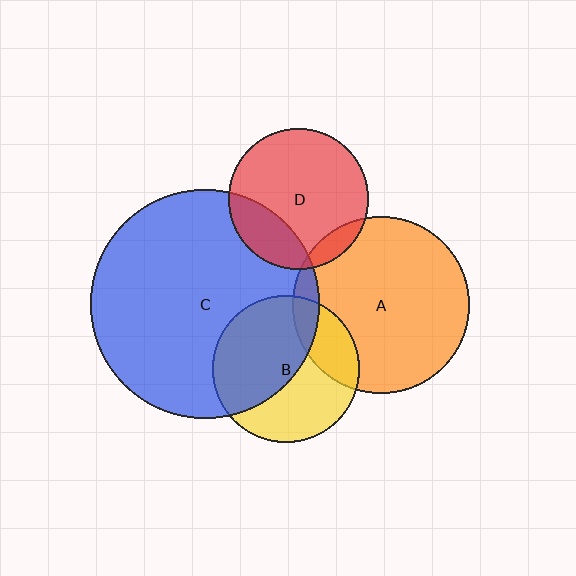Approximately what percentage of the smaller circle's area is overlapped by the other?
Approximately 10%.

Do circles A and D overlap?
Yes.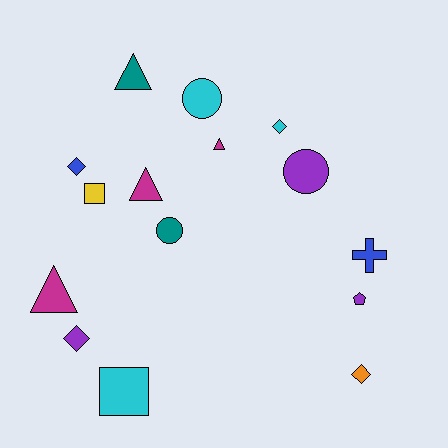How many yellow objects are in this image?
There is 1 yellow object.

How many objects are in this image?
There are 15 objects.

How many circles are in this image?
There are 3 circles.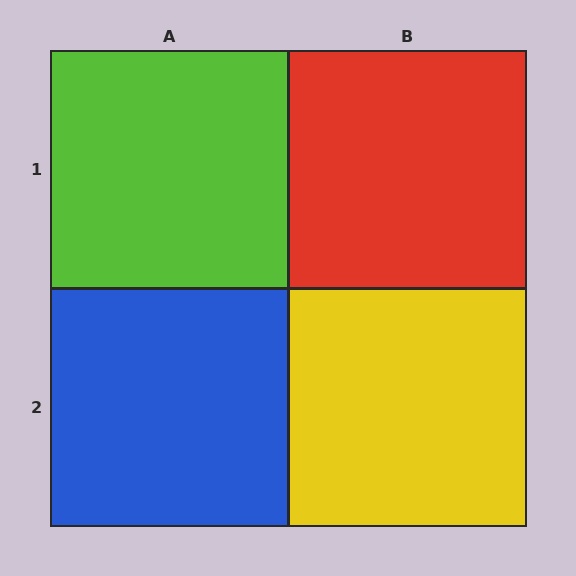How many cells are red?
1 cell is red.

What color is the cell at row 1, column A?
Lime.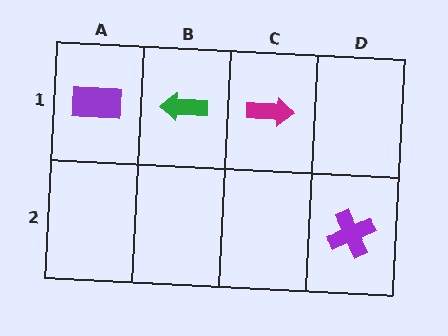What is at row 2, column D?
A purple cross.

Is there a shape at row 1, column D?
No, that cell is empty.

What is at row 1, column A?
A purple rectangle.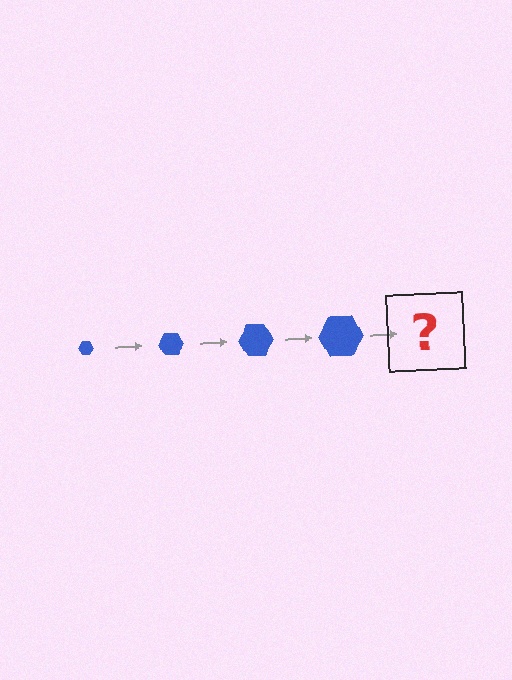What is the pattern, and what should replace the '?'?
The pattern is that the hexagon gets progressively larger each step. The '?' should be a blue hexagon, larger than the previous one.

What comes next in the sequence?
The next element should be a blue hexagon, larger than the previous one.